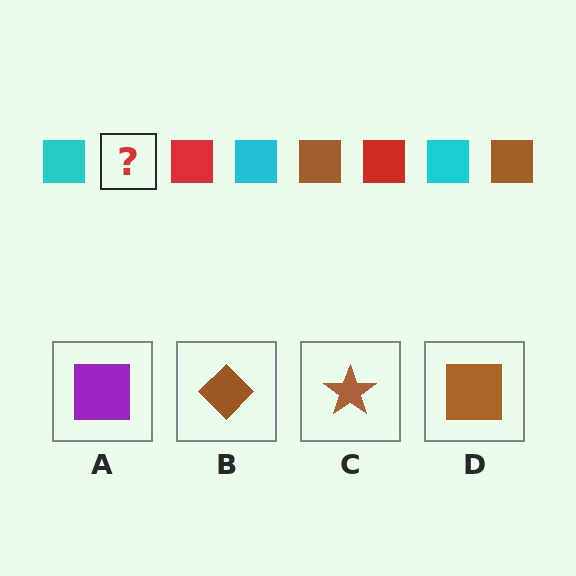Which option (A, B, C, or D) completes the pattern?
D.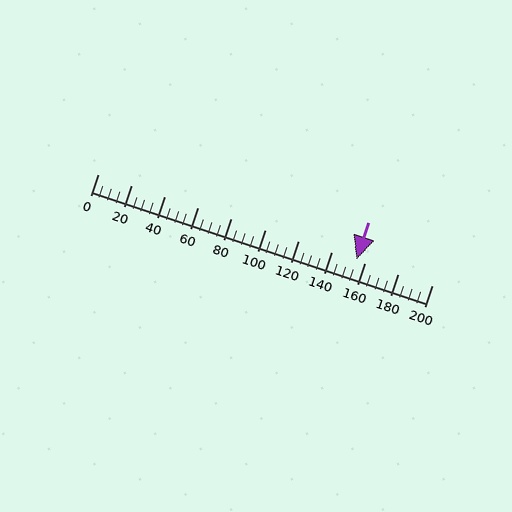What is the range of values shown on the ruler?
The ruler shows values from 0 to 200.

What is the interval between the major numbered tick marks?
The major tick marks are spaced 20 units apart.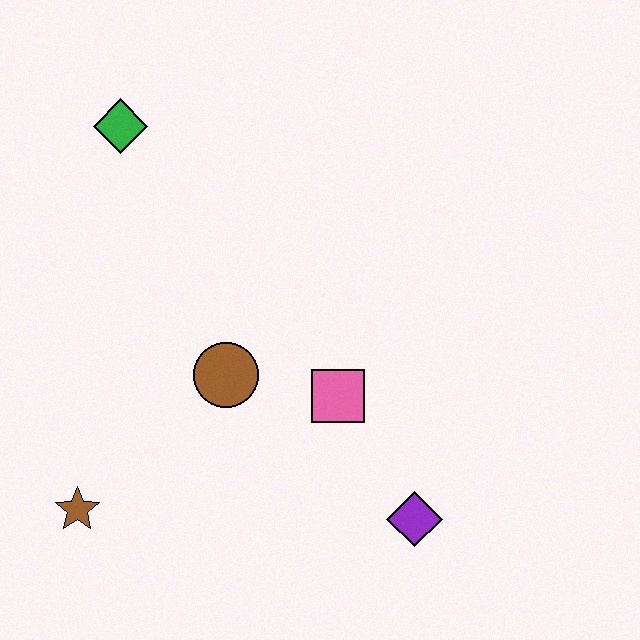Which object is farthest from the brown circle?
The green diamond is farthest from the brown circle.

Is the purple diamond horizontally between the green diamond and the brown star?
No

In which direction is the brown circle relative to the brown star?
The brown circle is to the right of the brown star.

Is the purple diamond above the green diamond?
No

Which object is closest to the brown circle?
The pink square is closest to the brown circle.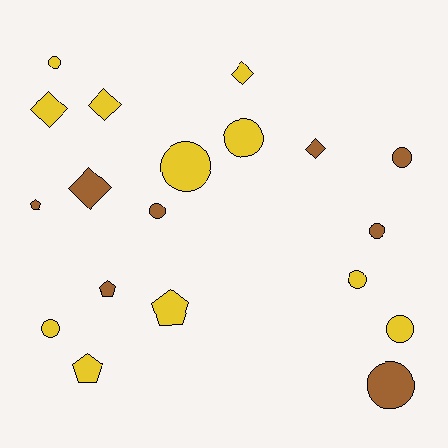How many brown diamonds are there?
There are 2 brown diamonds.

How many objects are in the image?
There are 19 objects.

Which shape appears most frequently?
Circle, with 10 objects.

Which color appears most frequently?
Yellow, with 11 objects.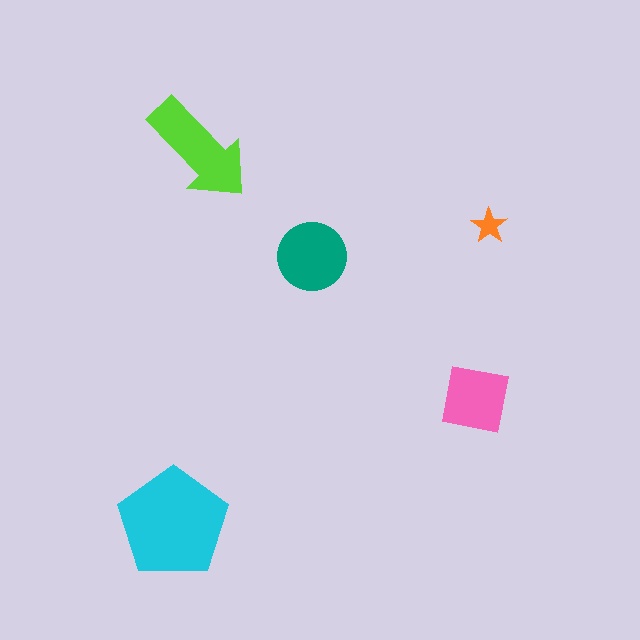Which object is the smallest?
The orange star.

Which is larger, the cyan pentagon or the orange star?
The cyan pentagon.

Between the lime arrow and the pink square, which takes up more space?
The lime arrow.